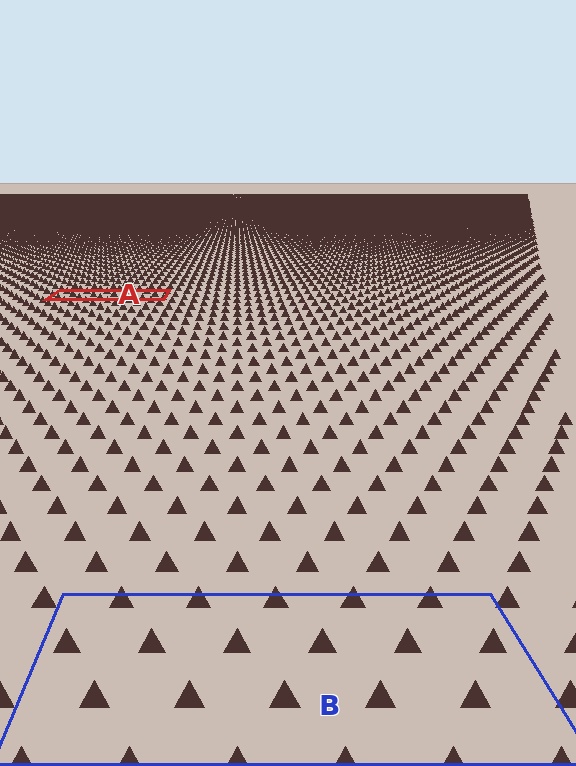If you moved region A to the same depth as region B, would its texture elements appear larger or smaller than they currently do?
They would appear larger. At a closer depth, the same texture elements are projected at a bigger on-screen size.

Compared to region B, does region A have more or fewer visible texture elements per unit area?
Region A has more texture elements per unit area — they are packed more densely because it is farther away.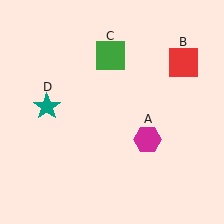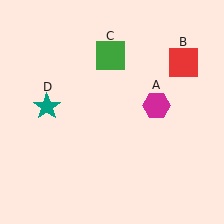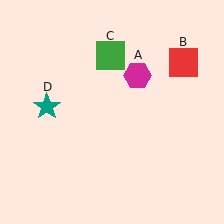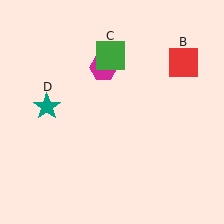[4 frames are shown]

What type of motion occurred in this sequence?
The magenta hexagon (object A) rotated counterclockwise around the center of the scene.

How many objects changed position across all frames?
1 object changed position: magenta hexagon (object A).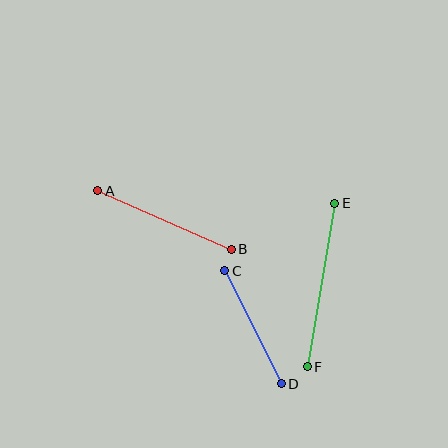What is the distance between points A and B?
The distance is approximately 146 pixels.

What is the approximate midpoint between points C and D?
The midpoint is at approximately (253, 327) pixels.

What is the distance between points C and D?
The distance is approximately 126 pixels.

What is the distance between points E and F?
The distance is approximately 166 pixels.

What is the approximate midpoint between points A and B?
The midpoint is at approximately (165, 220) pixels.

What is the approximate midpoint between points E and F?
The midpoint is at approximately (321, 285) pixels.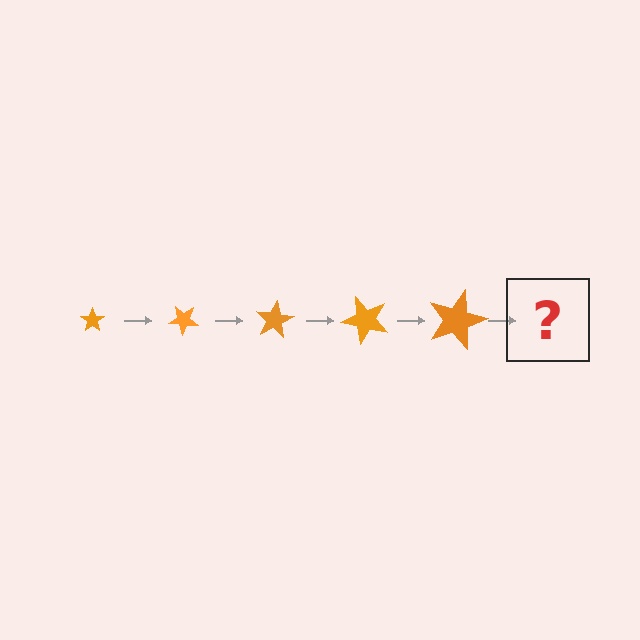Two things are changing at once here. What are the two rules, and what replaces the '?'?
The two rules are that the star grows larger each step and it rotates 40 degrees each step. The '?' should be a star, larger than the previous one and rotated 200 degrees from the start.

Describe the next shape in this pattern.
It should be a star, larger than the previous one and rotated 200 degrees from the start.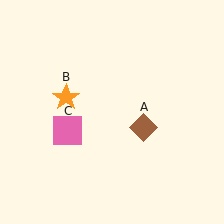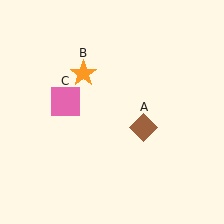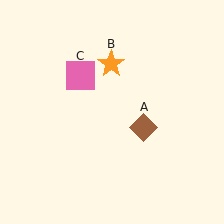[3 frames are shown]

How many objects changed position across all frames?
2 objects changed position: orange star (object B), pink square (object C).